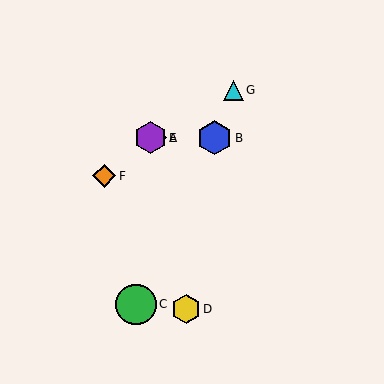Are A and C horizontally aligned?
No, A is at y≈138 and C is at y≈304.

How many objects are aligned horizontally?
3 objects (A, B, E) are aligned horizontally.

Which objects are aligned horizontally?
Objects A, B, E are aligned horizontally.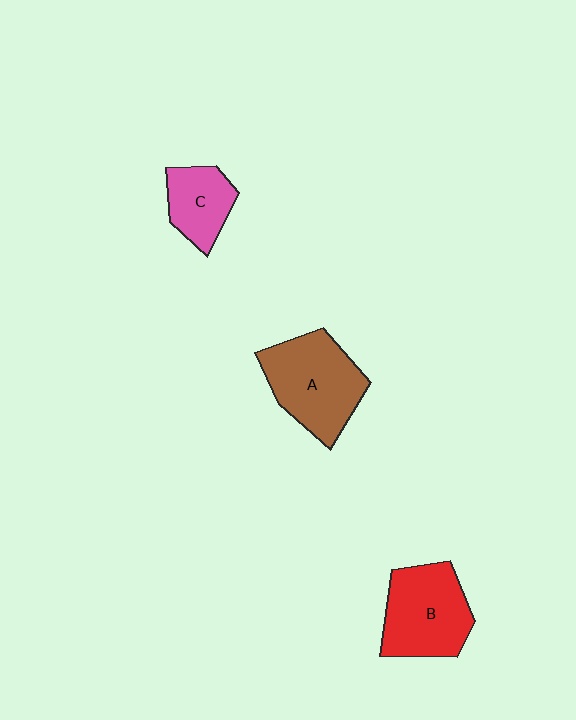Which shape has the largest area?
Shape A (brown).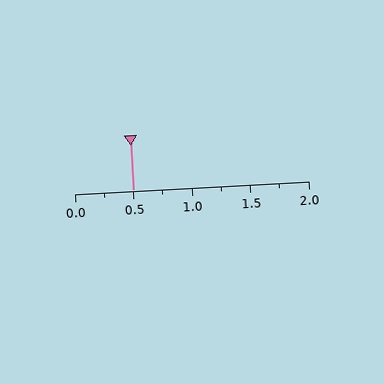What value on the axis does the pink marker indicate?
The marker indicates approximately 0.5.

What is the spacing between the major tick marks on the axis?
The major ticks are spaced 0.5 apart.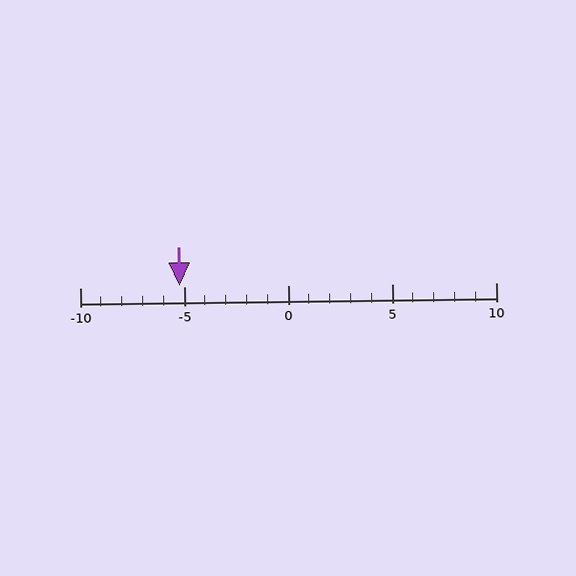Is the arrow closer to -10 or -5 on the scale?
The arrow is closer to -5.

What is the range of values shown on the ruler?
The ruler shows values from -10 to 10.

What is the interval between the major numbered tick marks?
The major tick marks are spaced 5 units apart.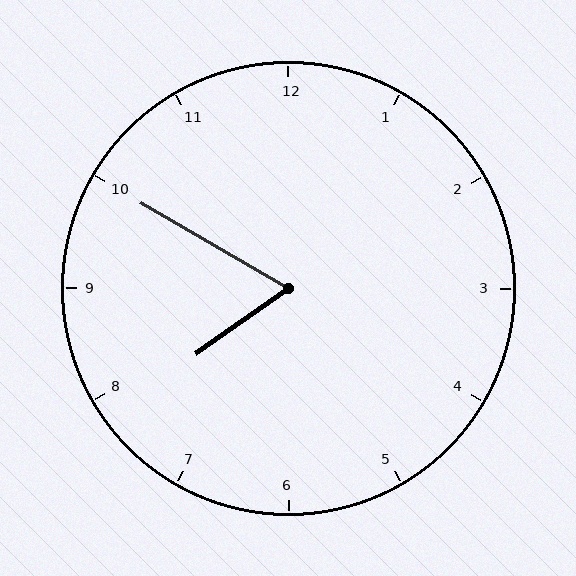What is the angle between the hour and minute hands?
Approximately 65 degrees.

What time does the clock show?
7:50.